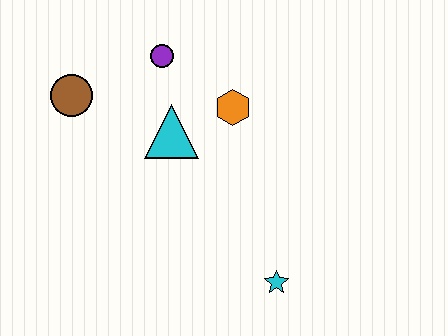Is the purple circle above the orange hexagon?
Yes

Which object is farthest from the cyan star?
The brown circle is farthest from the cyan star.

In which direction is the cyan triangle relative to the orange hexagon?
The cyan triangle is to the left of the orange hexagon.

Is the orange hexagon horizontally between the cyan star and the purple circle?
Yes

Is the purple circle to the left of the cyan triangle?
Yes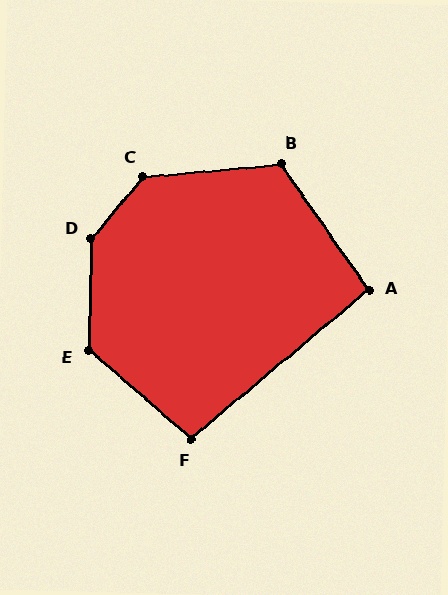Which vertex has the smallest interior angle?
A, at approximately 95 degrees.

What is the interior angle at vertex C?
Approximately 135 degrees (obtuse).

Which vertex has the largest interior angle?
D, at approximately 141 degrees.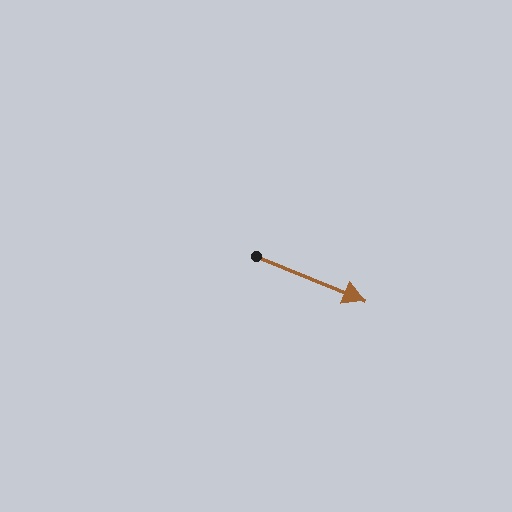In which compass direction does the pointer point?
East.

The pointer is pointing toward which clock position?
Roughly 4 o'clock.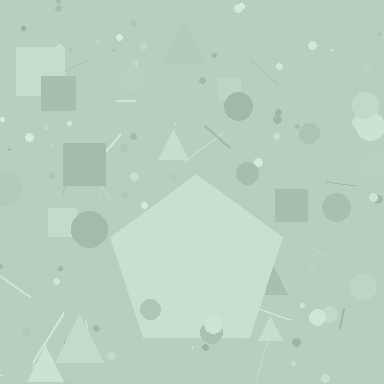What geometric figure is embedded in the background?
A pentagon is embedded in the background.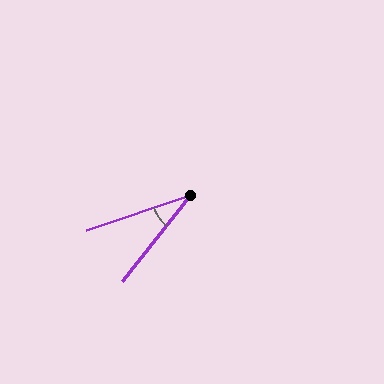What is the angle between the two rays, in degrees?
Approximately 33 degrees.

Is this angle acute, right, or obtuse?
It is acute.